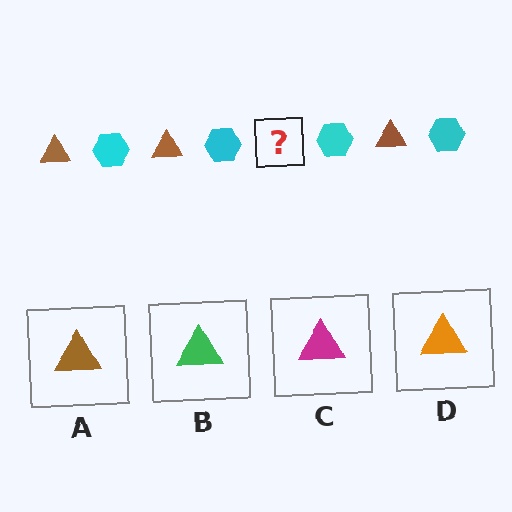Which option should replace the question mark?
Option A.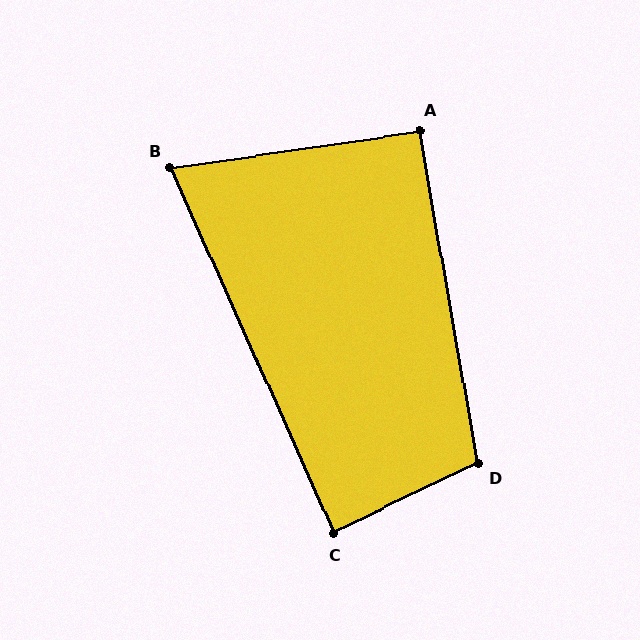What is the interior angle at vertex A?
Approximately 92 degrees (approximately right).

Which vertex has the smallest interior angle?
B, at approximately 74 degrees.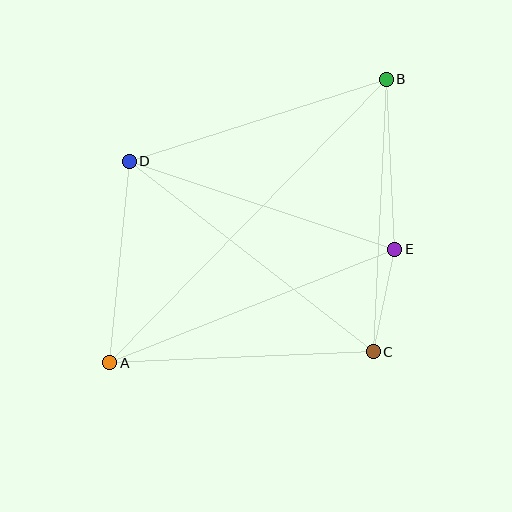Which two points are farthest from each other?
Points A and B are farthest from each other.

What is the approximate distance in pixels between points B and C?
The distance between B and C is approximately 273 pixels.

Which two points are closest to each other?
Points C and E are closest to each other.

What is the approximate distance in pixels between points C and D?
The distance between C and D is approximately 310 pixels.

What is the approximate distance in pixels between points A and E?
The distance between A and E is approximately 307 pixels.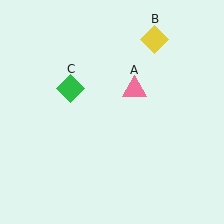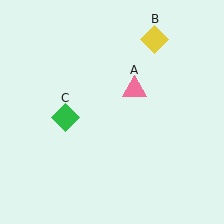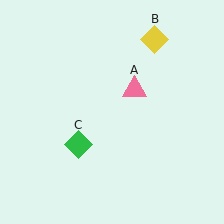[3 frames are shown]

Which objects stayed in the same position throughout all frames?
Pink triangle (object A) and yellow diamond (object B) remained stationary.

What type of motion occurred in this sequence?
The green diamond (object C) rotated counterclockwise around the center of the scene.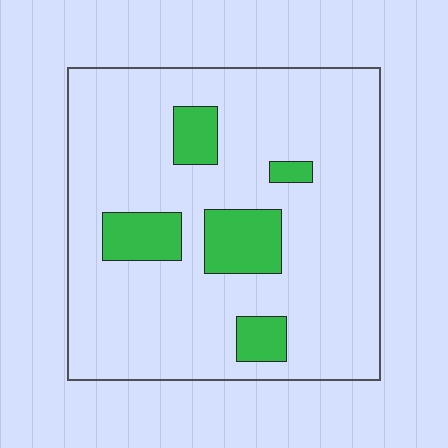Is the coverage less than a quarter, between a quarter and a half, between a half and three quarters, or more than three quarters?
Less than a quarter.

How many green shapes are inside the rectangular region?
5.